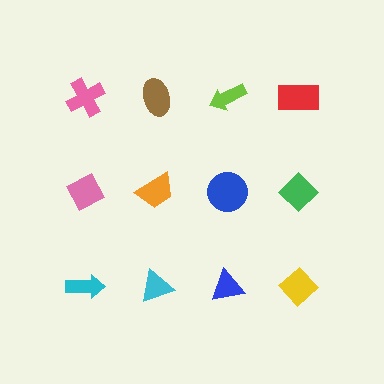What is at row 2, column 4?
A green diamond.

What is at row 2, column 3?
A blue circle.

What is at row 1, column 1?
A pink cross.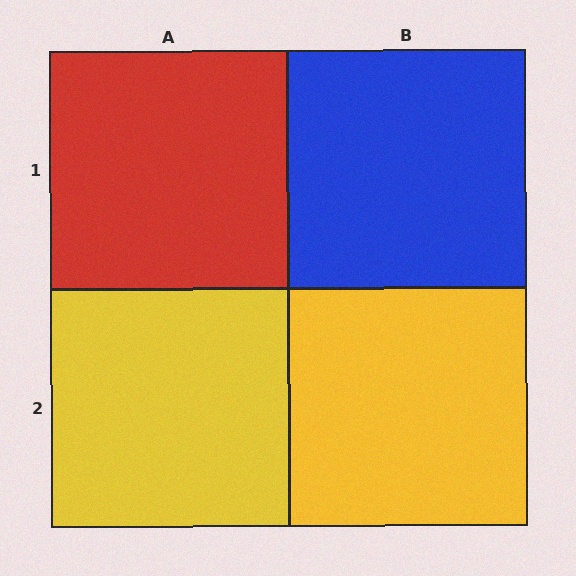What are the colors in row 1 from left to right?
Red, blue.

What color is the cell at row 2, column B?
Yellow.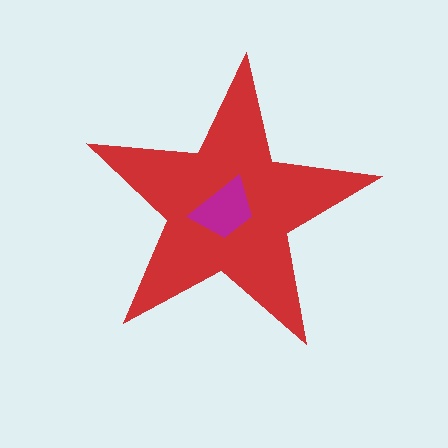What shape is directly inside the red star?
The magenta trapezoid.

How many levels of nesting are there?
2.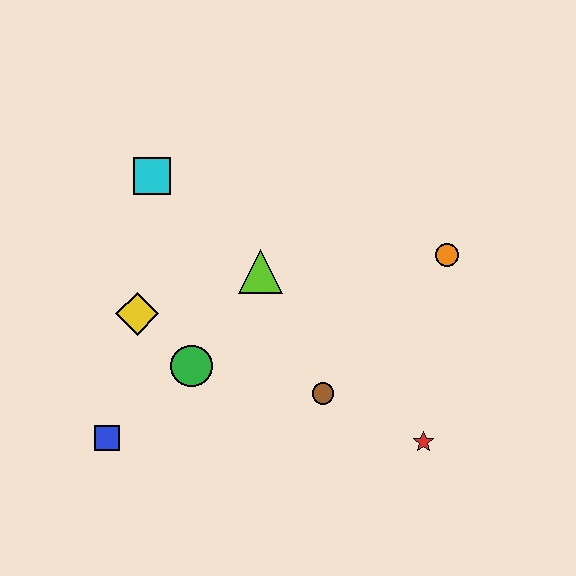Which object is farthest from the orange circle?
The blue square is farthest from the orange circle.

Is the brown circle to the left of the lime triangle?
No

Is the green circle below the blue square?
No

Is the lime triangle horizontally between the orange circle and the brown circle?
No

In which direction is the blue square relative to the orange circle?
The blue square is to the left of the orange circle.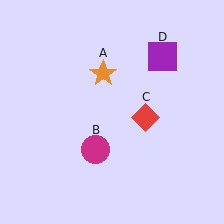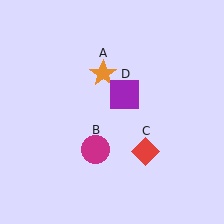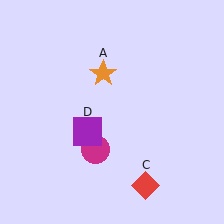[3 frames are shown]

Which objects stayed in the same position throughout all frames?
Orange star (object A) and magenta circle (object B) remained stationary.